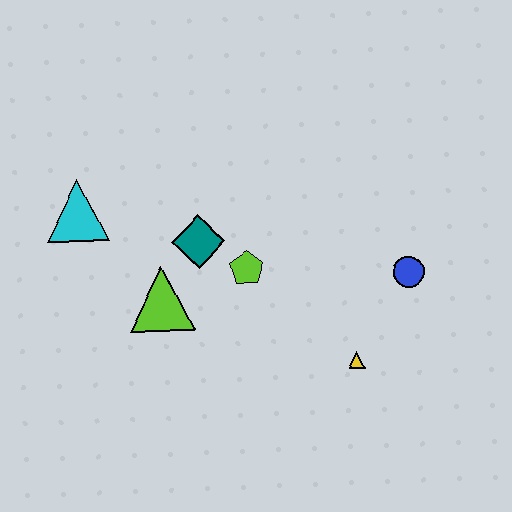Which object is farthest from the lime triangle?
The blue circle is farthest from the lime triangle.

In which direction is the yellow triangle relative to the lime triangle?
The yellow triangle is to the right of the lime triangle.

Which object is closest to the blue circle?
The yellow triangle is closest to the blue circle.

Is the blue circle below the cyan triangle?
Yes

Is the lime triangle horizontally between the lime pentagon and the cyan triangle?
Yes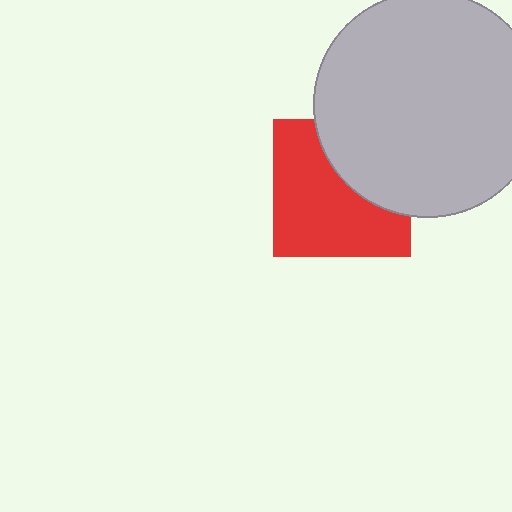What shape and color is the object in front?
The object in front is a light gray circle.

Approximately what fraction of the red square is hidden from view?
Roughly 36% of the red square is hidden behind the light gray circle.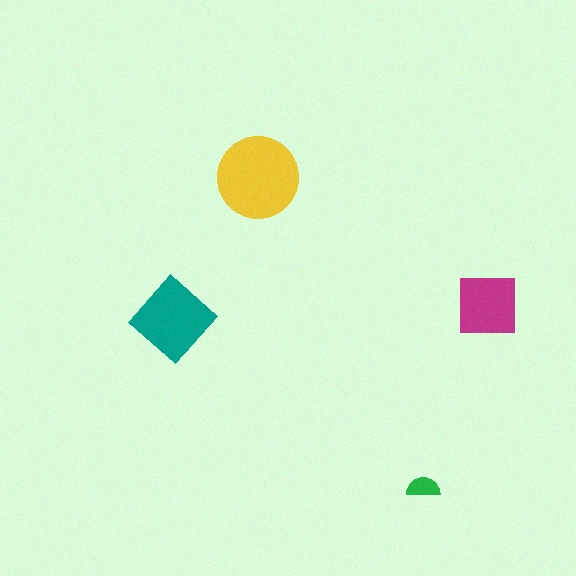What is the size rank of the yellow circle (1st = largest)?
1st.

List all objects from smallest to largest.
The green semicircle, the magenta square, the teal diamond, the yellow circle.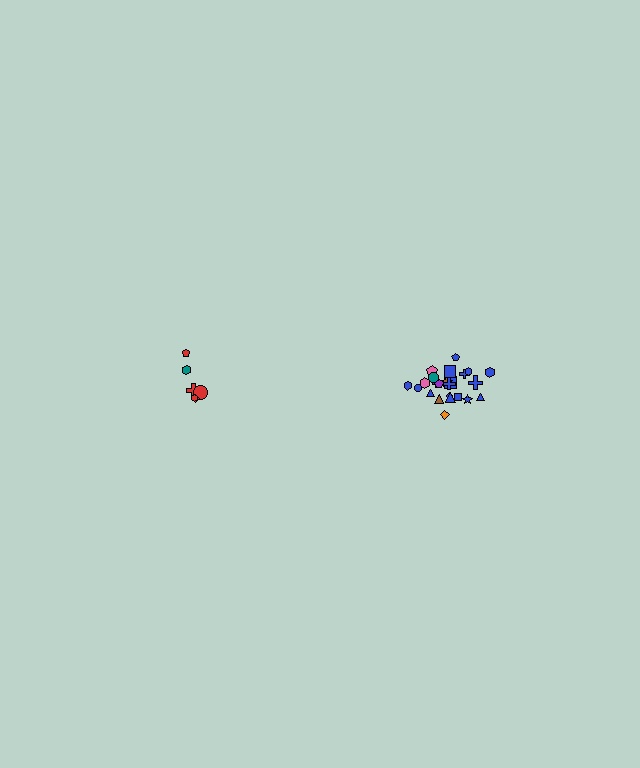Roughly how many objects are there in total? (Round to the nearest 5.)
Roughly 30 objects in total.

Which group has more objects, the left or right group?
The right group.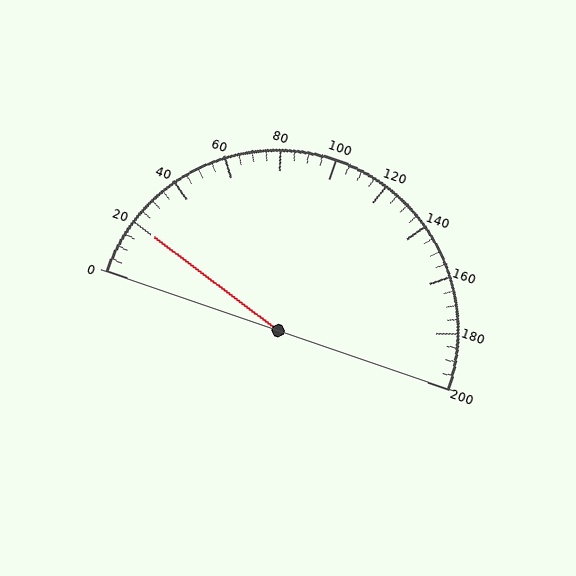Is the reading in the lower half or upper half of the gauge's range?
The reading is in the lower half of the range (0 to 200).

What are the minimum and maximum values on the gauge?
The gauge ranges from 0 to 200.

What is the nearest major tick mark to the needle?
The nearest major tick mark is 20.